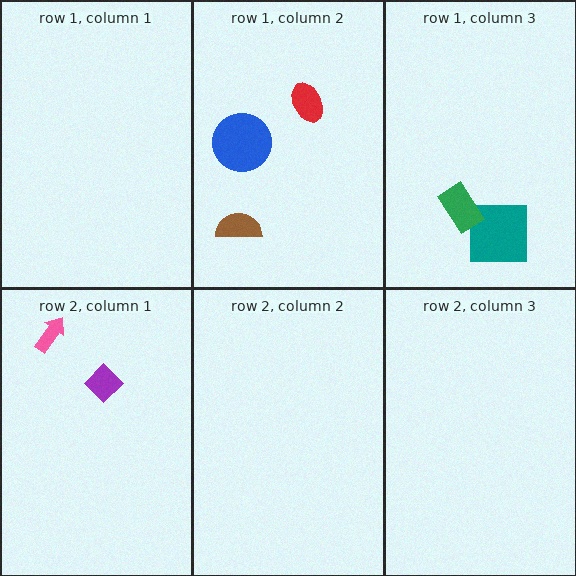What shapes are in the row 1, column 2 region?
The brown semicircle, the red ellipse, the blue circle.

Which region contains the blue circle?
The row 1, column 2 region.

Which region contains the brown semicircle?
The row 1, column 2 region.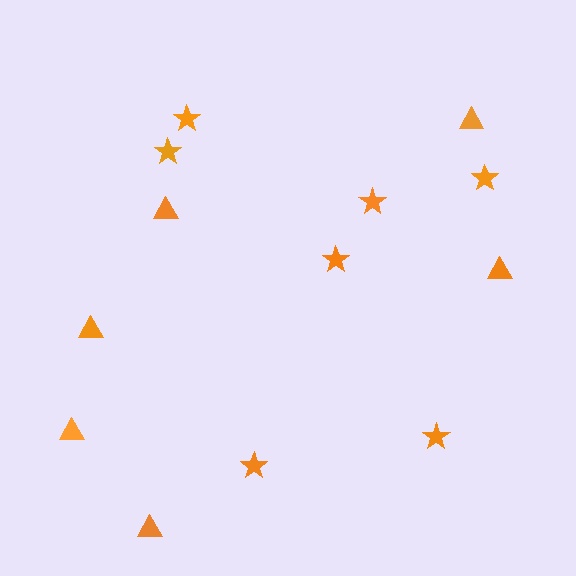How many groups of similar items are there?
There are 2 groups: one group of stars (7) and one group of triangles (6).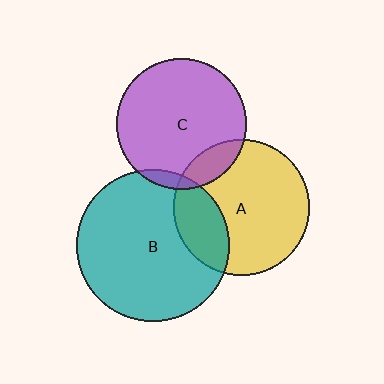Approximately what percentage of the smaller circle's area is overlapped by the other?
Approximately 15%.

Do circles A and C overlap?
Yes.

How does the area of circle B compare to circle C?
Approximately 1.4 times.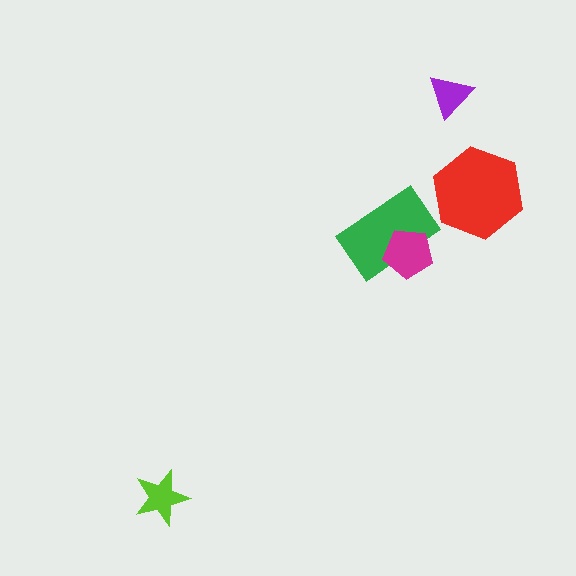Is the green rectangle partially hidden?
Yes, it is partially covered by another shape.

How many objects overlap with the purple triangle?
0 objects overlap with the purple triangle.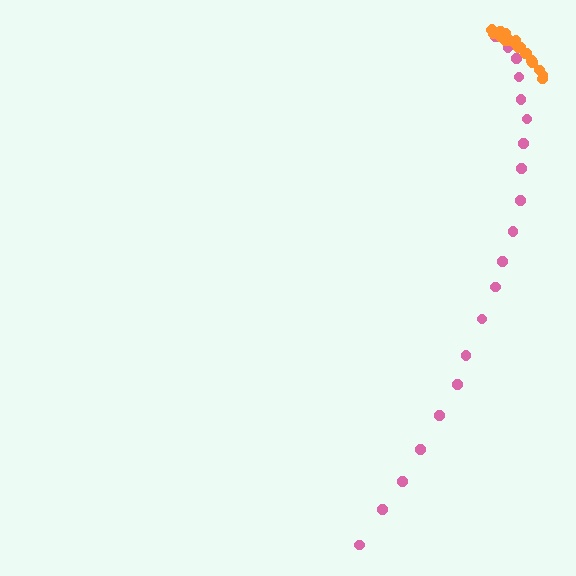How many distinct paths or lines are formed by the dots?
There are 2 distinct paths.